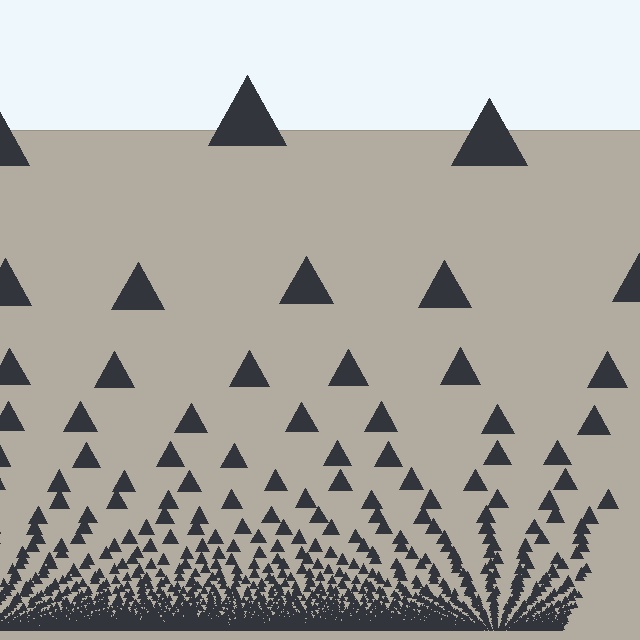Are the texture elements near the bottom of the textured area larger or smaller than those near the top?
Smaller. The gradient is inverted — elements near the bottom are smaller and denser.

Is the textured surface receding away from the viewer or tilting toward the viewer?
The surface appears to tilt toward the viewer. Texture elements get larger and sparser toward the top.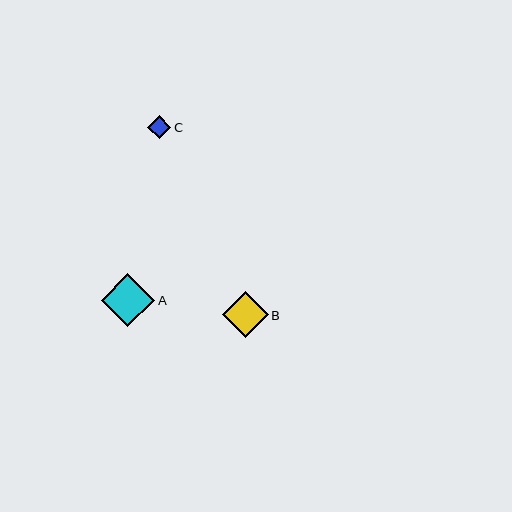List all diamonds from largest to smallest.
From largest to smallest: A, B, C.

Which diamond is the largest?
Diamond A is the largest with a size of approximately 54 pixels.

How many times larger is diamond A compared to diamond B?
Diamond A is approximately 1.2 times the size of diamond B.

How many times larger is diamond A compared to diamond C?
Diamond A is approximately 2.3 times the size of diamond C.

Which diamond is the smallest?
Diamond C is the smallest with a size of approximately 23 pixels.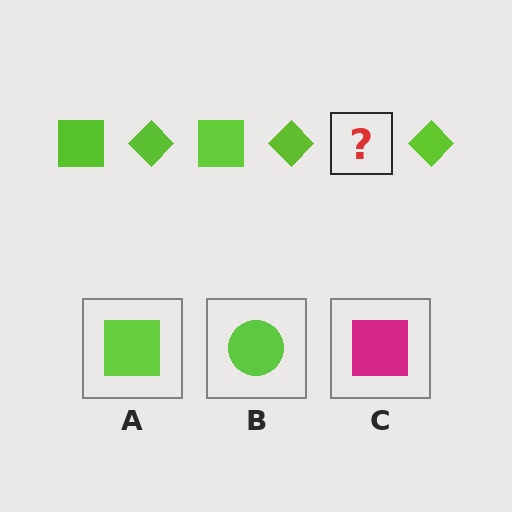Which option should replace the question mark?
Option A.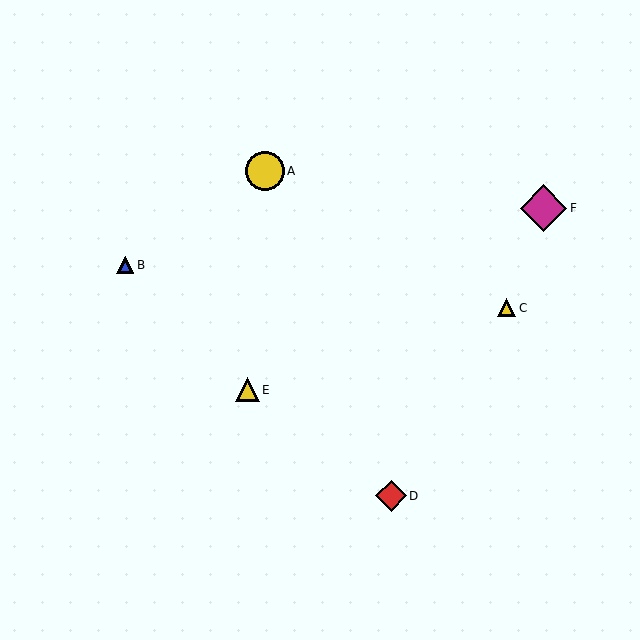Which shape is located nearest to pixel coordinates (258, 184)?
The yellow circle (labeled A) at (265, 171) is nearest to that location.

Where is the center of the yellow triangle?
The center of the yellow triangle is at (507, 308).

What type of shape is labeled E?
Shape E is a yellow triangle.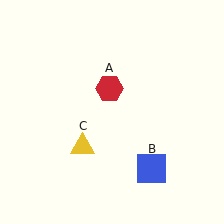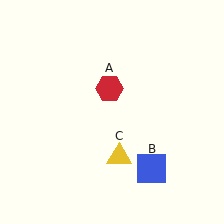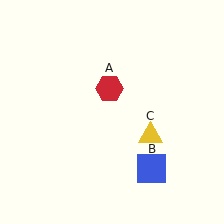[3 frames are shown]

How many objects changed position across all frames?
1 object changed position: yellow triangle (object C).